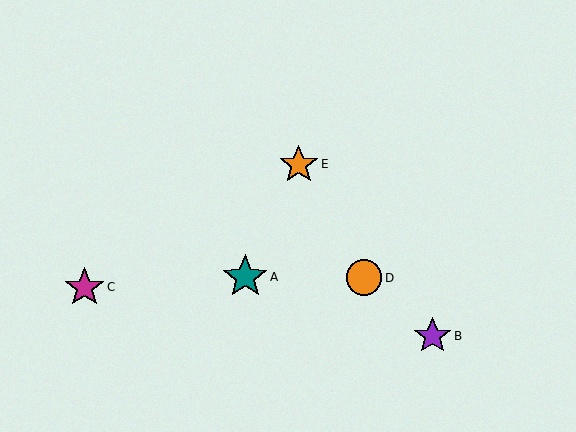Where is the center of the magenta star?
The center of the magenta star is at (85, 287).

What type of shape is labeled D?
Shape D is an orange circle.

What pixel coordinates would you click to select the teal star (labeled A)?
Click at (245, 277) to select the teal star A.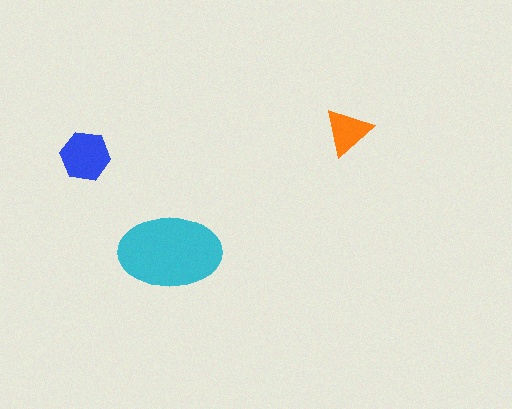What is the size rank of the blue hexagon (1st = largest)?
2nd.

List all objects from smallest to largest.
The orange triangle, the blue hexagon, the cyan ellipse.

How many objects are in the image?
There are 3 objects in the image.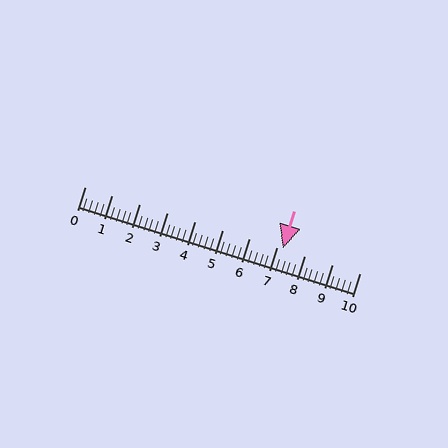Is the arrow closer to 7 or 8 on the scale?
The arrow is closer to 7.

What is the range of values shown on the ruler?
The ruler shows values from 0 to 10.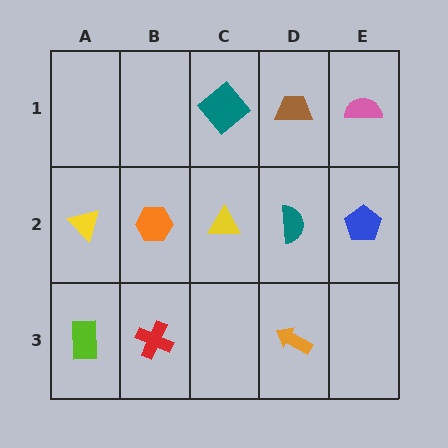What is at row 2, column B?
An orange hexagon.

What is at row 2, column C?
A yellow triangle.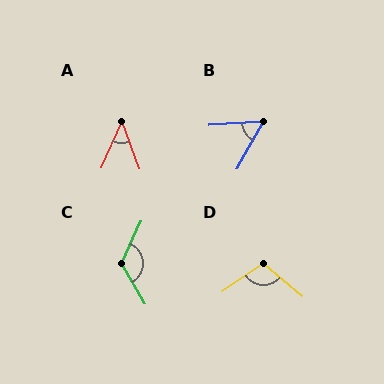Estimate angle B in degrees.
Approximately 57 degrees.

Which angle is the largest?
C, at approximately 126 degrees.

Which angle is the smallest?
A, at approximately 44 degrees.